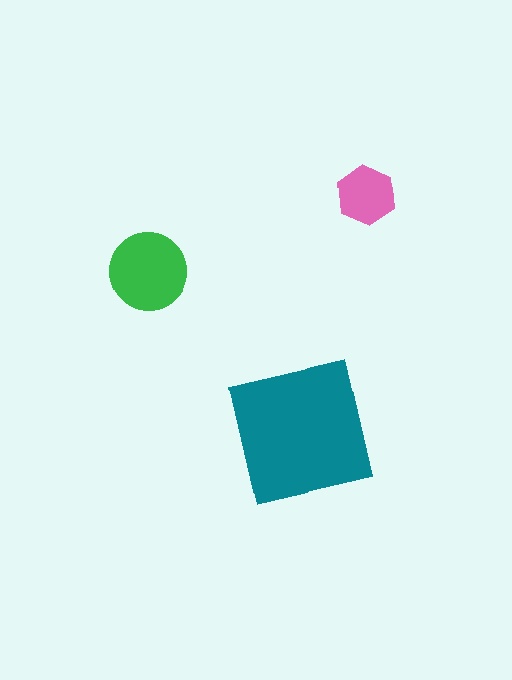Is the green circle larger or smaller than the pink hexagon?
Larger.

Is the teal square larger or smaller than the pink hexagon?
Larger.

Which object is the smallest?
The pink hexagon.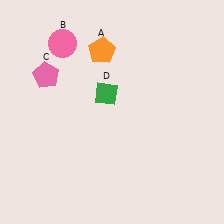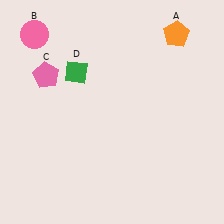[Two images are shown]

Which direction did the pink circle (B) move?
The pink circle (B) moved left.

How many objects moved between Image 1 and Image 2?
3 objects moved between the two images.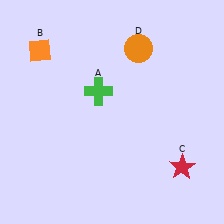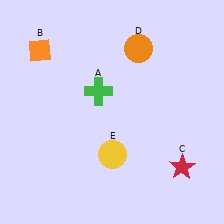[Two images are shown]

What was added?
A yellow circle (E) was added in Image 2.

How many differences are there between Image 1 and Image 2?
There is 1 difference between the two images.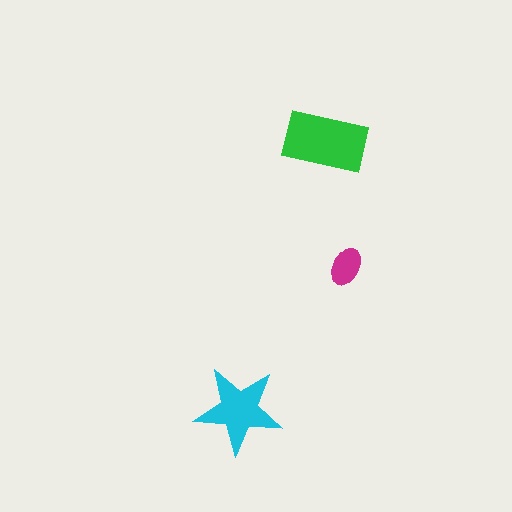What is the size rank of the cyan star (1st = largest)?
2nd.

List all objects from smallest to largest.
The magenta ellipse, the cyan star, the green rectangle.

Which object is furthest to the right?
The magenta ellipse is rightmost.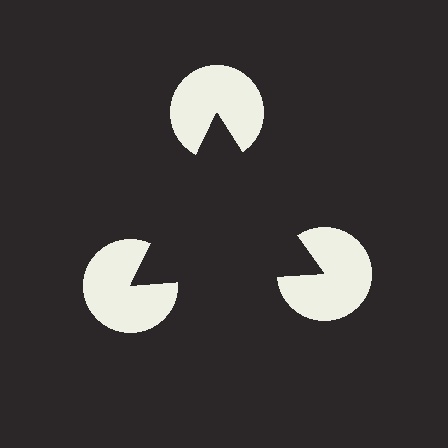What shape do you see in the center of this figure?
An illusory triangle — its edges are inferred from the aligned wedge cuts in the pac-man discs, not physically drawn.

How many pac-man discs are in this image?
There are 3 — one at each vertex of the illusory triangle.